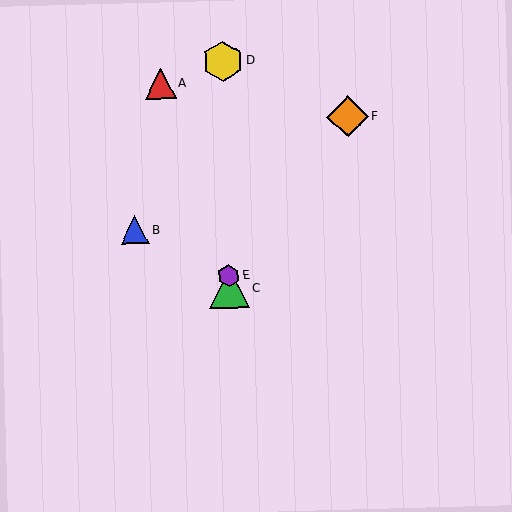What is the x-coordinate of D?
Object D is at x≈223.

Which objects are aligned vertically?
Objects C, D, E are aligned vertically.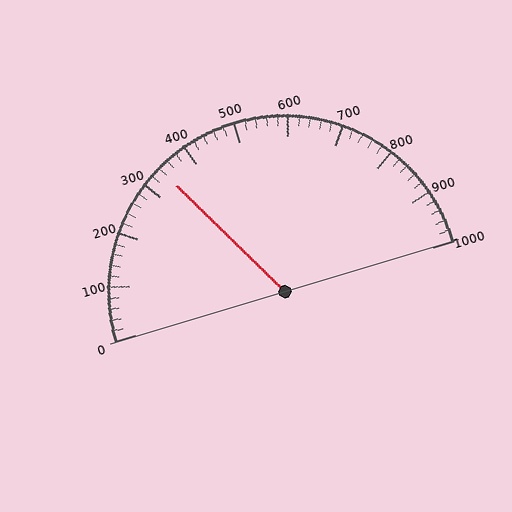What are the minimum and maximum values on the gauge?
The gauge ranges from 0 to 1000.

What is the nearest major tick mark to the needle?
The nearest major tick mark is 300.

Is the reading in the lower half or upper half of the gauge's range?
The reading is in the lower half of the range (0 to 1000).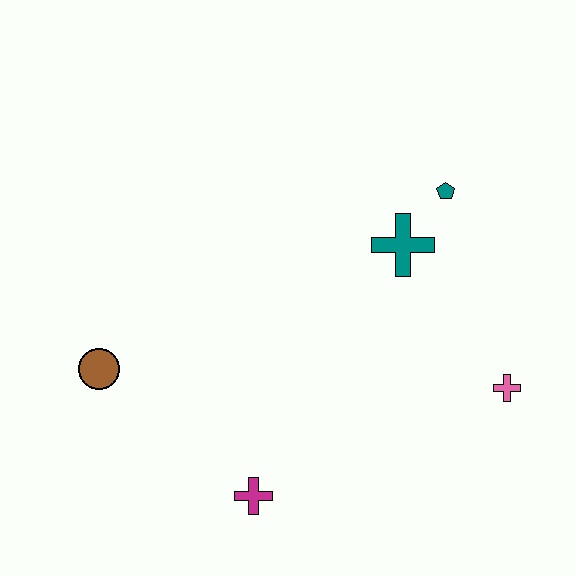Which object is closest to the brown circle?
The magenta cross is closest to the brown circle.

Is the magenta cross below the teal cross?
Yes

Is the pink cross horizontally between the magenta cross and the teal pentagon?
No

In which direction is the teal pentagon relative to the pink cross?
The teal pentagon is above the pink cross.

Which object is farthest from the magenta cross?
The teal pentagon is farthest from the magenta cross.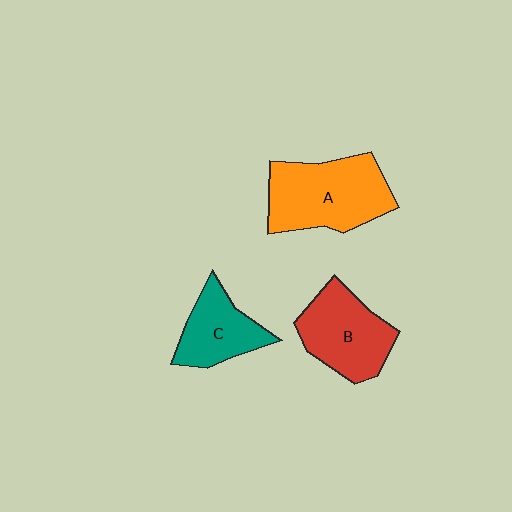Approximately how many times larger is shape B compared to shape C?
Approximately 1.3 times.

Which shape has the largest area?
Shape A (orange).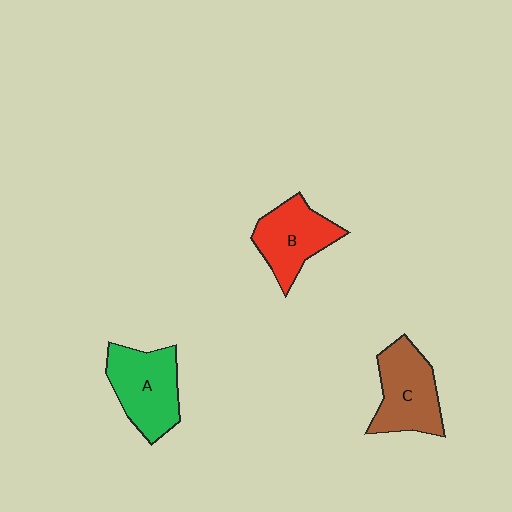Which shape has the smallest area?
Shape B (red).